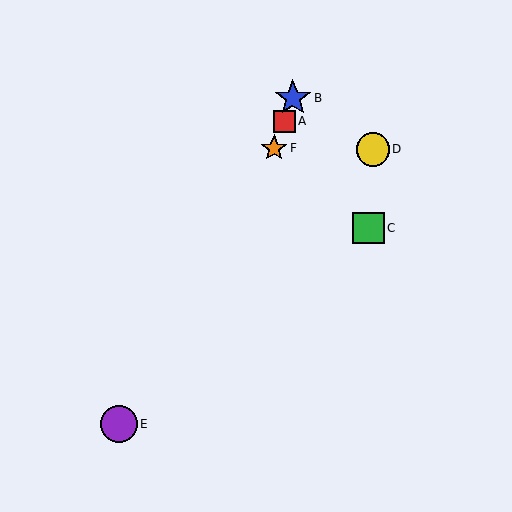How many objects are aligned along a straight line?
3 objects (A, B, F) are aligned along a straight line.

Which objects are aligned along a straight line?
Objects A, B, F are aligned along a straight line.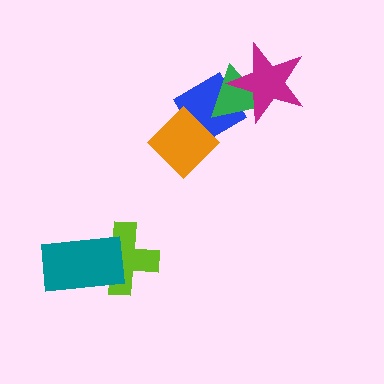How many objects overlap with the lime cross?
1 object overlaps with the lime cross.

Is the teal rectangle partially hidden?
No, no other shape covers it.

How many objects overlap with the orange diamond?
1 object overlaps with the orange diamond.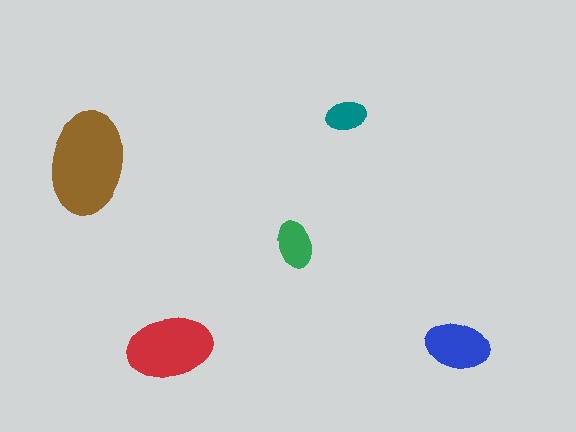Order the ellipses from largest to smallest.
the brown one, the red one, the blue one, the green one, the teal one.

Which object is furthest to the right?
The blue ellipse is rightmost.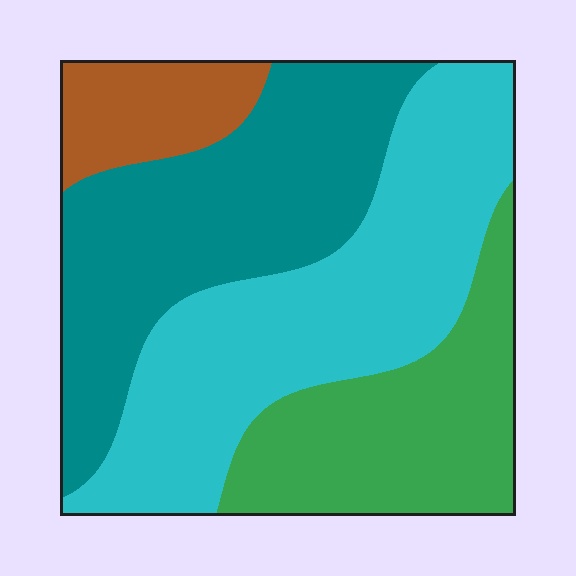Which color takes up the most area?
Cyan, at roughly 35%.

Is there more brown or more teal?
Teal.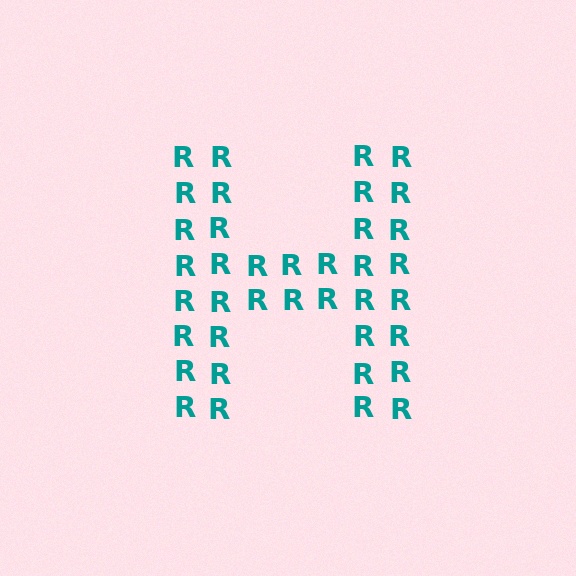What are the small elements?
The small elements are letter R's.